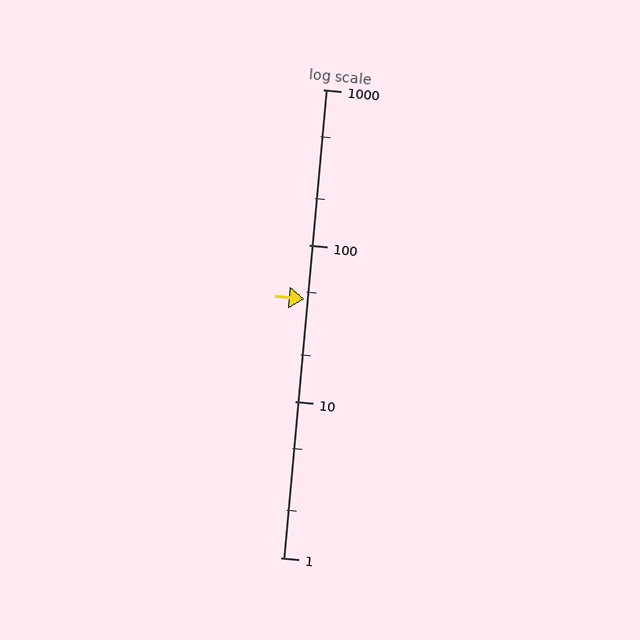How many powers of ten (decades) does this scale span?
The scale spans 3 decades, from 1 to 1000.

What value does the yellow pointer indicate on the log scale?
The pointer indicates approximately 45.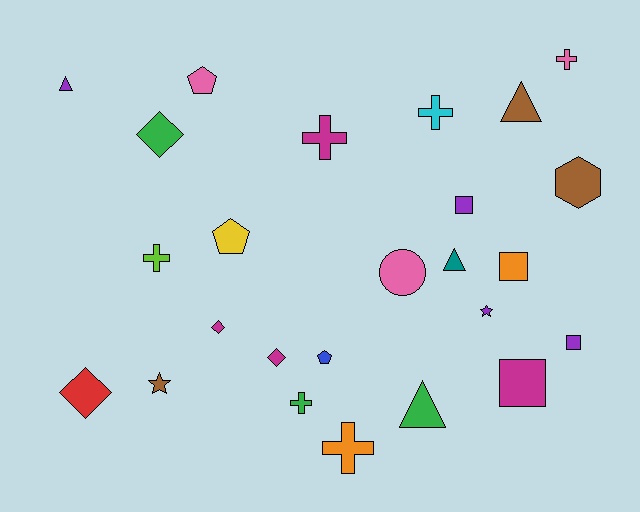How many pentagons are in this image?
There are 3 pentagons.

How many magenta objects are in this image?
There are 4 magenta objects.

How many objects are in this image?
There are 25 objects.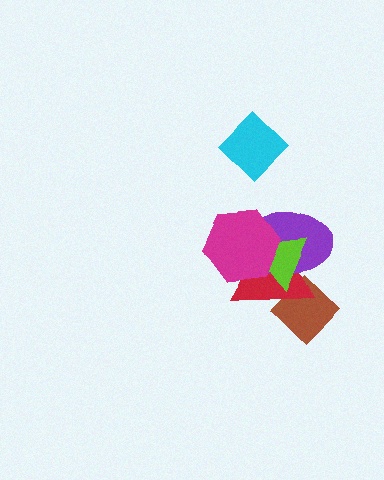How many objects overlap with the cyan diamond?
0 objects overlap with the cyan diamond.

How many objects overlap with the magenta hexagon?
3 objects overlap with the magenta hexagon.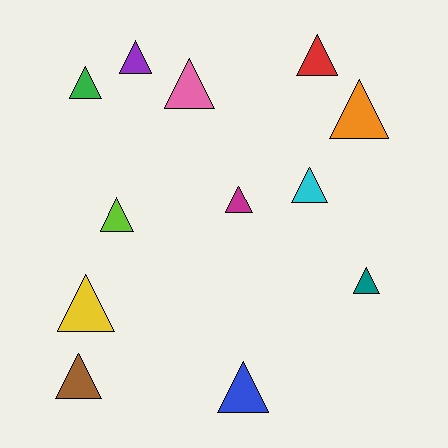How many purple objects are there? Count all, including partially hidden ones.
There is 1 purple object.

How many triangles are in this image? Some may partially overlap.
There are 12 triangles.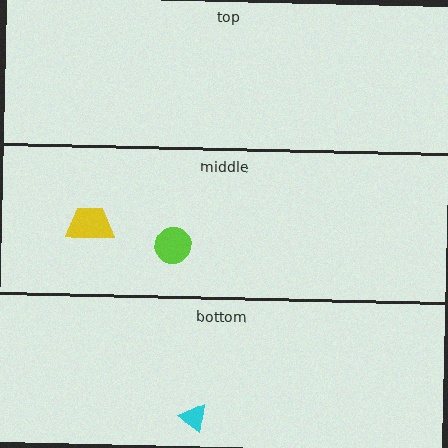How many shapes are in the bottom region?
1.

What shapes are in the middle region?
The yellow trapezoid, the lime circle.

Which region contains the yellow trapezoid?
The middle region.